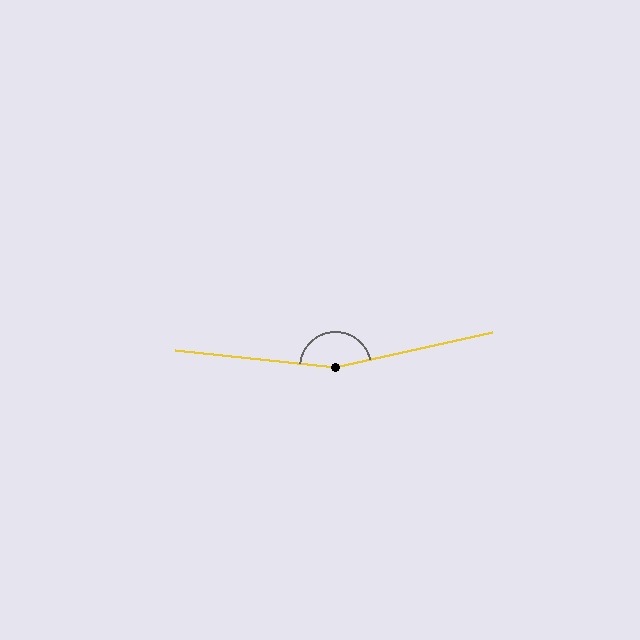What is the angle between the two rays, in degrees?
Approximately 161 degrees.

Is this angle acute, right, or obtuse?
It is obtuse.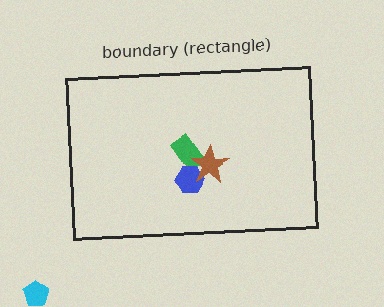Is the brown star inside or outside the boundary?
Inside.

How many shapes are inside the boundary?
3 inside, 1 outside.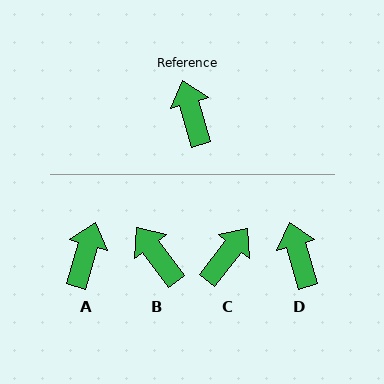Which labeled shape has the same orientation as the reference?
D.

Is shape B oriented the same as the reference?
No, it is off by about 20 degrees.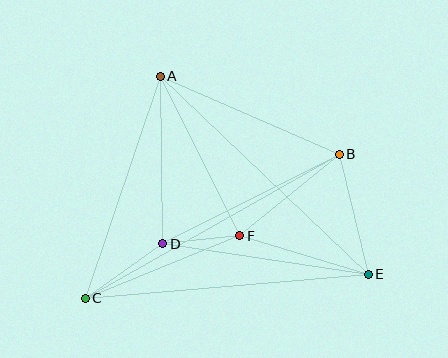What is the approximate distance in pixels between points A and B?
The distance between A and B is approximately 195 pixels.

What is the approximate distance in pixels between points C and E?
The distance between C and E is approximately 284 pixels.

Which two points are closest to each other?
Points D and F are closest to each other.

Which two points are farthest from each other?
Points B and C are farthest from each other.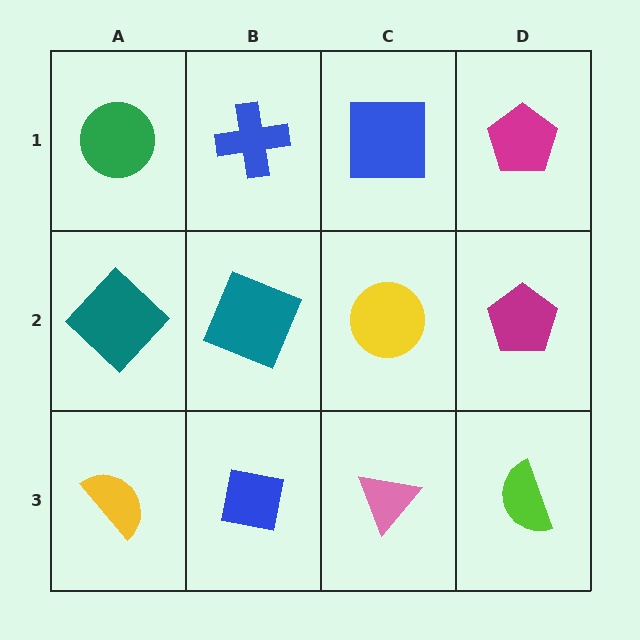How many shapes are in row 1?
4 shapes.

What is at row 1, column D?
A magenta pentagon.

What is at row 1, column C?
A blue square.